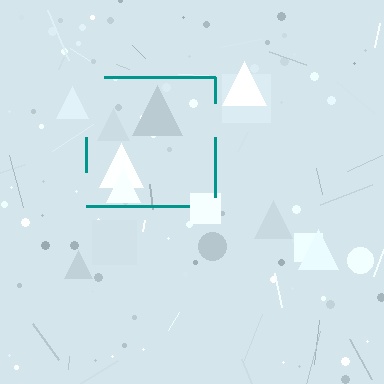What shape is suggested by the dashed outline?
The dashed outline suggests a square.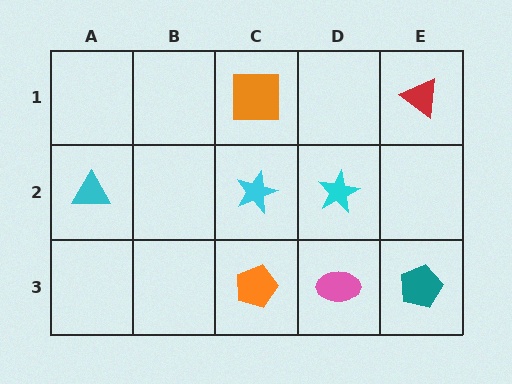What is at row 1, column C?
An orange square.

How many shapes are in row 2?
3 shapes.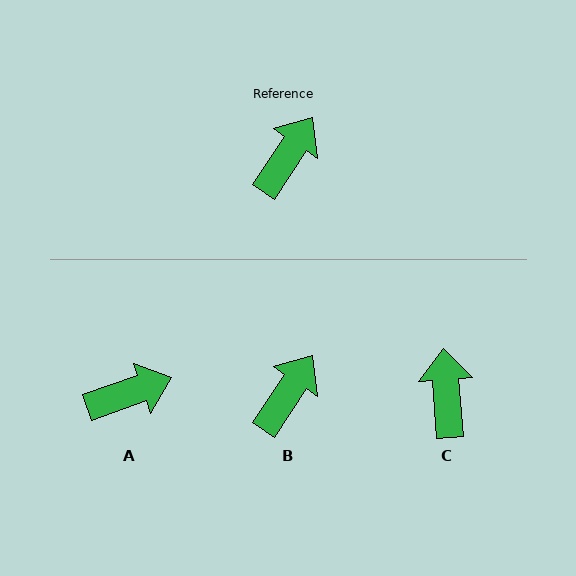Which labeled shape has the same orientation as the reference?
B.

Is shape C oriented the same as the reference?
No, it is off by about 38 degrees.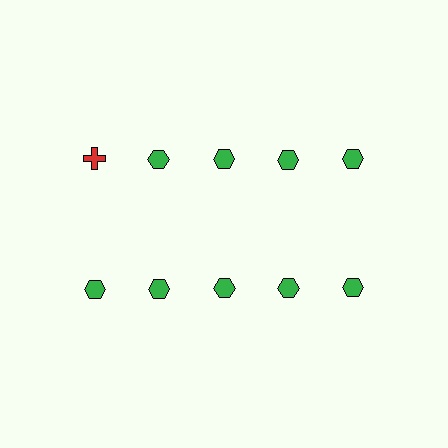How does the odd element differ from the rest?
It differs in both color (red instead of green) and shape (cross instead of hexagon).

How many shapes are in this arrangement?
There are 10 shapes arranged in a grid pattern.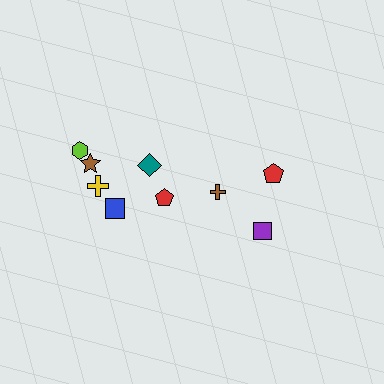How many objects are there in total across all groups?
There are 9 objects.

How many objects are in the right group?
There are 3 objects.